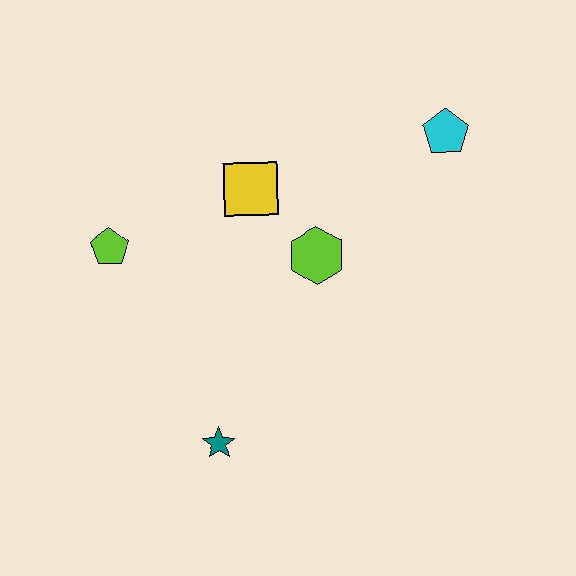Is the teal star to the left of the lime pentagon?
No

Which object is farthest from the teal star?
The cyan pentagon is farthest from the teal star.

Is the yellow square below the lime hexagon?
No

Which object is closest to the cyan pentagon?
The lime hexagon is closest to the cyan pentagon.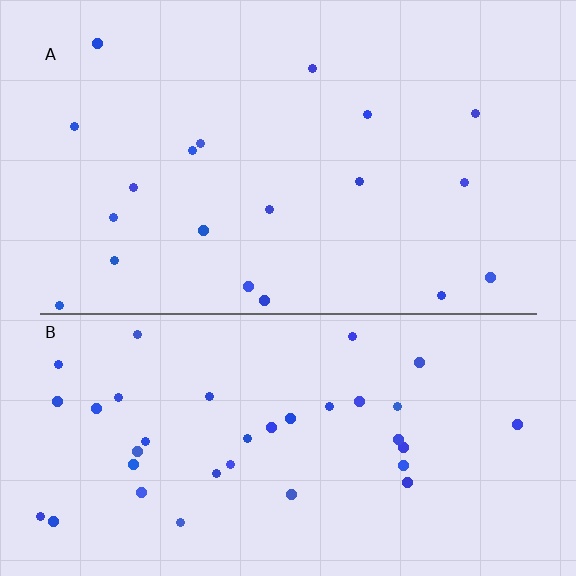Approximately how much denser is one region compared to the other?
Approximately 1.9× — region B over region A.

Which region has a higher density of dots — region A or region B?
B (the bottom).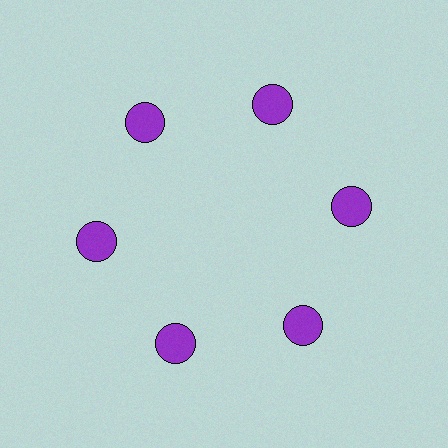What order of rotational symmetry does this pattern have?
This pattern has 6-fold rotational symmetry.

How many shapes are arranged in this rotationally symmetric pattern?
There are 6 shapes, arranged in 6 groups of 1.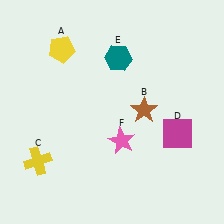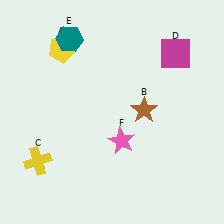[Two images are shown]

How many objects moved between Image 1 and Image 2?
2 objects moved between the two images.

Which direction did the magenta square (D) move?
The magenta square (D) moved up.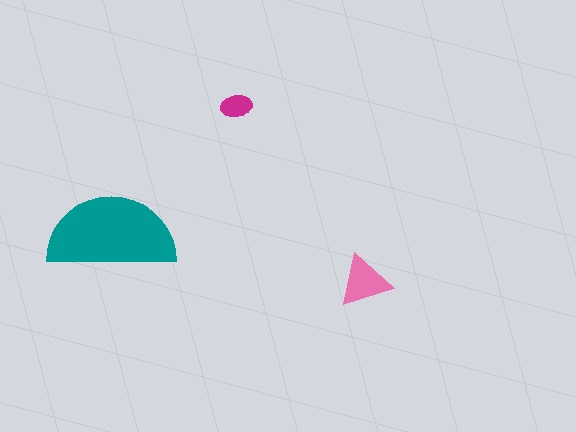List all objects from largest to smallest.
The teal semicircle, the pink triangle, the magenta ellipse.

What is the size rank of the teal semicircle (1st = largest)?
1st.